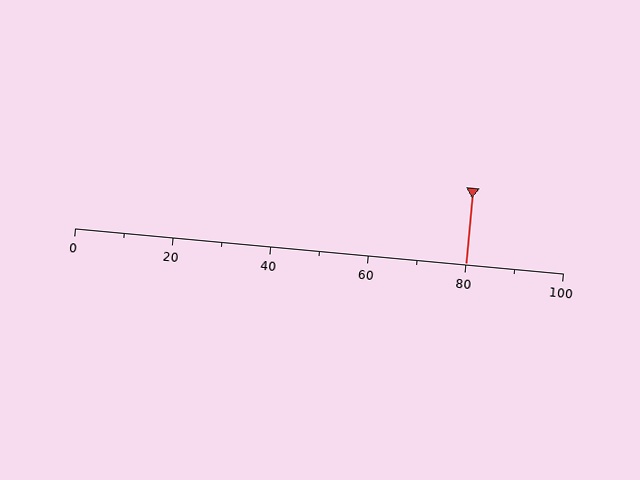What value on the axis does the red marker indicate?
The marker indicates approximately 80.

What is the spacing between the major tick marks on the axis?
The major ticks are spaced 20 apart.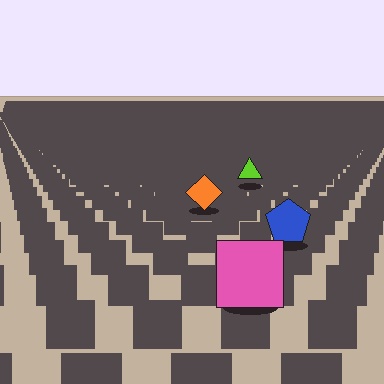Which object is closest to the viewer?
The pink square is closest. The texture marks near it are larger and more spread out.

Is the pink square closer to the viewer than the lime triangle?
Yes. The pink square is closer — you can tell from the texture gradient: the ground texture is coarser near it.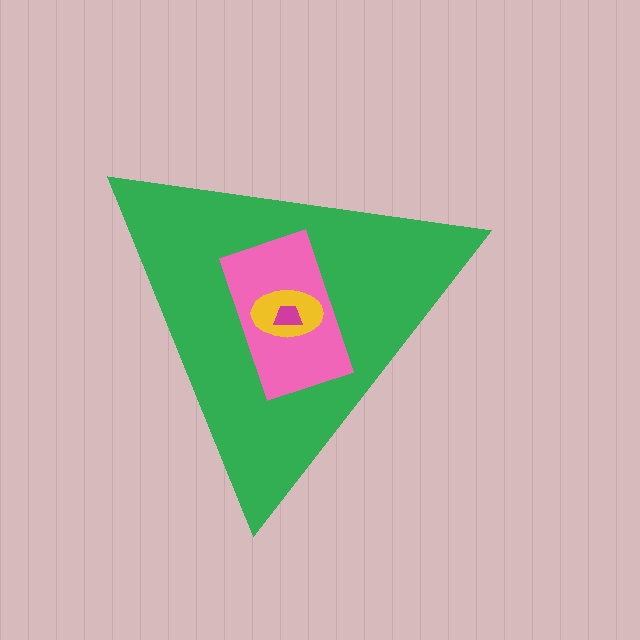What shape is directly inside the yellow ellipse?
The magenta trapezoid.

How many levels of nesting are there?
4.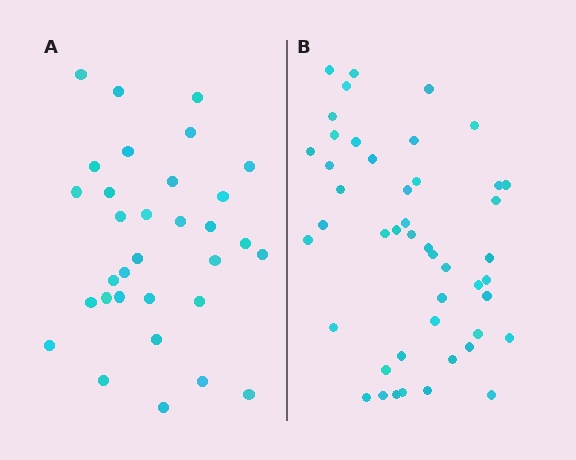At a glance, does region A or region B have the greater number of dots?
Region B (the right region) has more dots.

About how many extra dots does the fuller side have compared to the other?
Region B has approximately 15 more dots than region A.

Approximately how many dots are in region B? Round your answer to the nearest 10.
About 50 dots. (The exact count is 46, which rounds to 50.)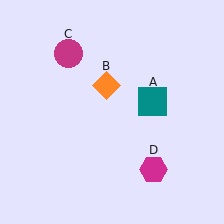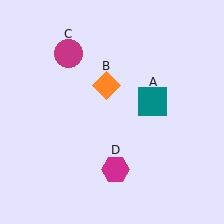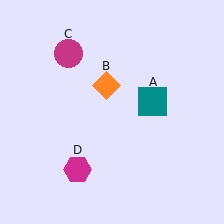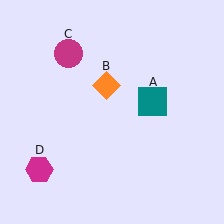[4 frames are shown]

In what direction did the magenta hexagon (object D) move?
The magenta hexagon (object D) moved left.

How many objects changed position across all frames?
1 object changed position: magenta hexagon (object D).